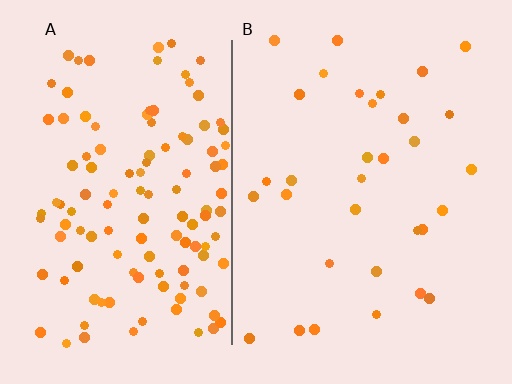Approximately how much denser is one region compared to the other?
Approximately 3.8× — region A over region B.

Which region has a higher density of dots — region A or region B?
A (the left).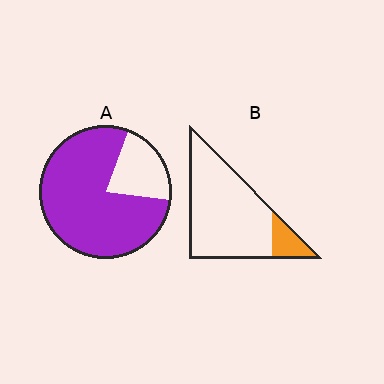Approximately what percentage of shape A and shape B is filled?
A is approximately 80% and B is approximately 15%.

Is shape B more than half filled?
No.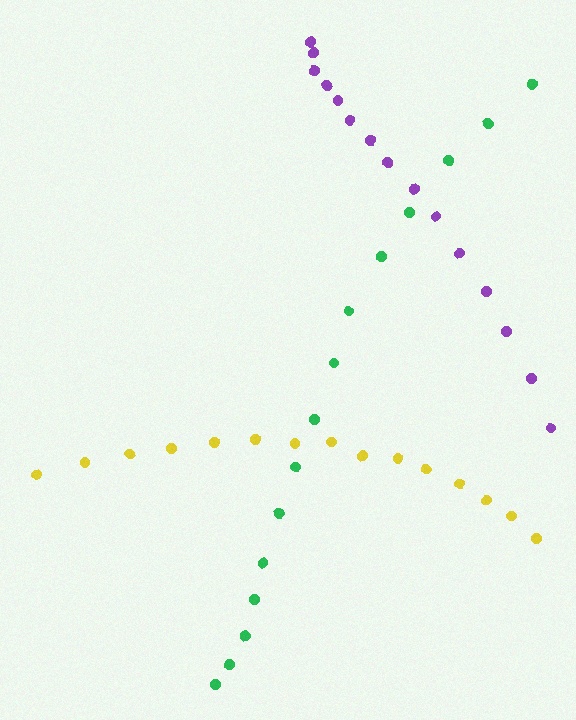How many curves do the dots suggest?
There are 3 distinct paths.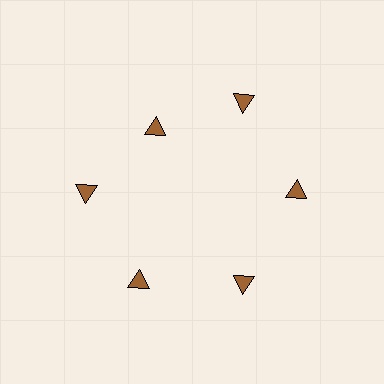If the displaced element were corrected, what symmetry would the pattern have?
It would have 6-fold rotational symmetry — the pattern would map onto itself every 60 degrees.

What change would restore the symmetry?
The symmetry would be restored by moving it outward, back onto the ring so that all 6 triangles sit at equal angles and equal distance from the center.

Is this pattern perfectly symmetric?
No. The 6 brown triangles are arranged in a ring, but one element near the 11 o'clock position is pulled inward toward the center, breaking the 6-fold rotational symmetry.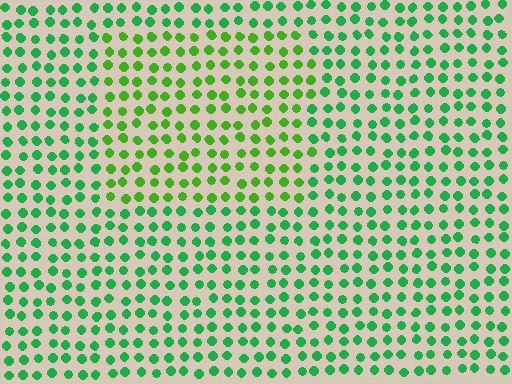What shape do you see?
I see a rectangle.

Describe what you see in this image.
The image is filled with small green elements in a uniform arrangement. A rectangle-shaped region is visible where the elements are tinted to a slightly different hue, forming a subtle color boundary.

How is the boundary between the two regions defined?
The boundary is defined purely by a slight shift in hue (about 33 degrees). Spacing, size, and orientation are identical on both sides.